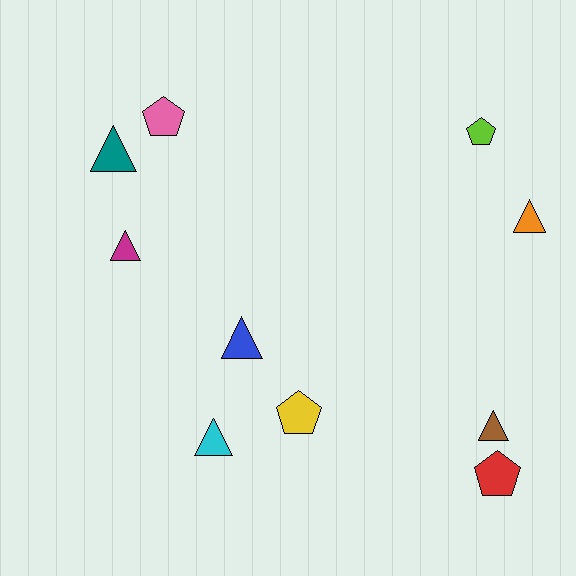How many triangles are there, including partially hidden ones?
There are 6 triangles.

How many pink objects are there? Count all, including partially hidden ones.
There is 1 pink object.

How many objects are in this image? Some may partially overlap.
There are 10 objects.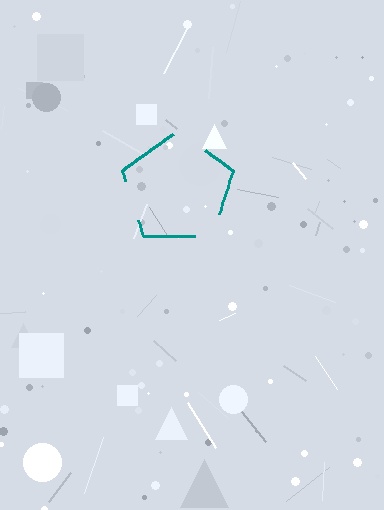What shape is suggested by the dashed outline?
The dashed outline suggests a pentagon.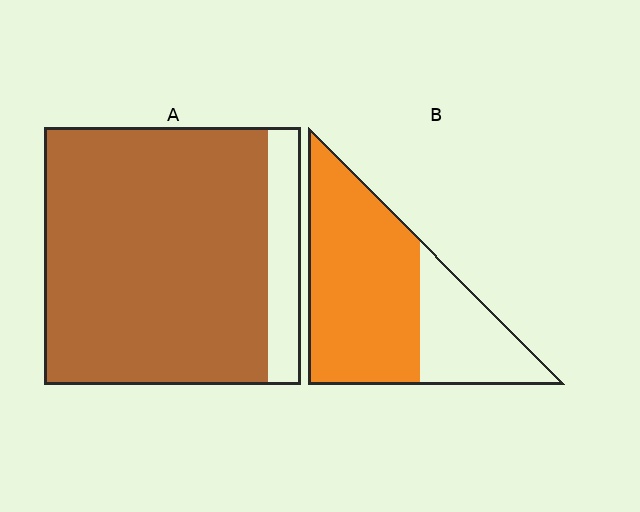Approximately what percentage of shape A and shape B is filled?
A is approximately 85% and B is approximately 70%.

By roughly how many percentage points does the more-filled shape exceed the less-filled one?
By roughly 20 percentage points (A over B).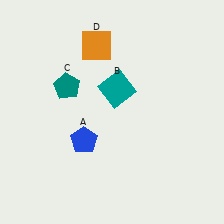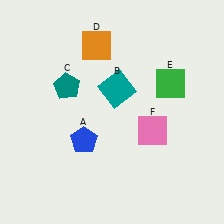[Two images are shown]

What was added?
A green square (E), a pink square (F) were added in Image 2.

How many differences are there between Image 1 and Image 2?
There are 2 differences between the two images.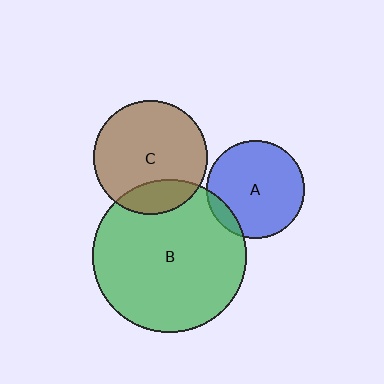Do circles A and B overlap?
Yes.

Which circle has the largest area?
Circle B (green).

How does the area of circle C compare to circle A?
Approximately 1.4 times.